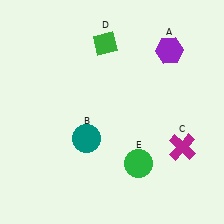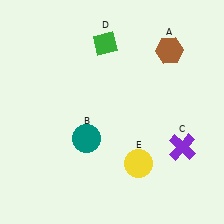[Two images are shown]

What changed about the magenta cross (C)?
In Image 1, C is magenta. In Image 2, it changed to purple.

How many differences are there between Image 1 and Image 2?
There are 3 differences between the two images.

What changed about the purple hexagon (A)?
In Image 1, A is purple. In Image 2, it changed to brown.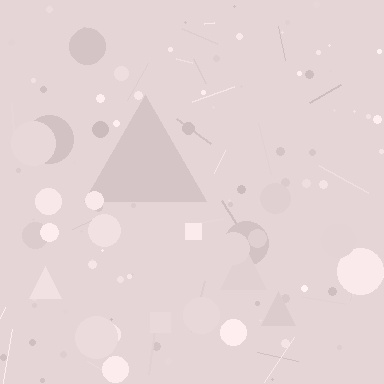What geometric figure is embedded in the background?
A triangle is embedded in the background.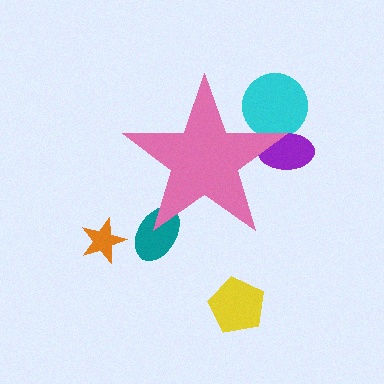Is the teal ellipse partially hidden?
Yes, the teal ellipse is partially hidden behind the pink star.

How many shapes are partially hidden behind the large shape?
3 shapes are partially hidden.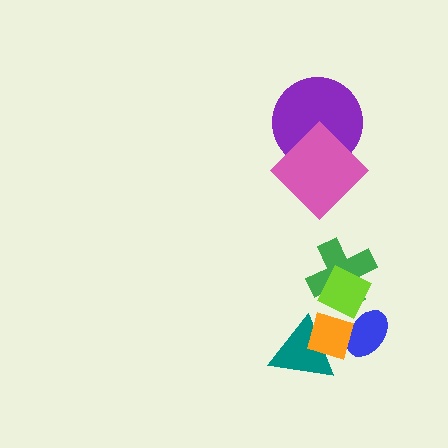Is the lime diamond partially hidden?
Yes, it is partially covered by another shape.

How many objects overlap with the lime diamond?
3 objects overlap with the lime diamond.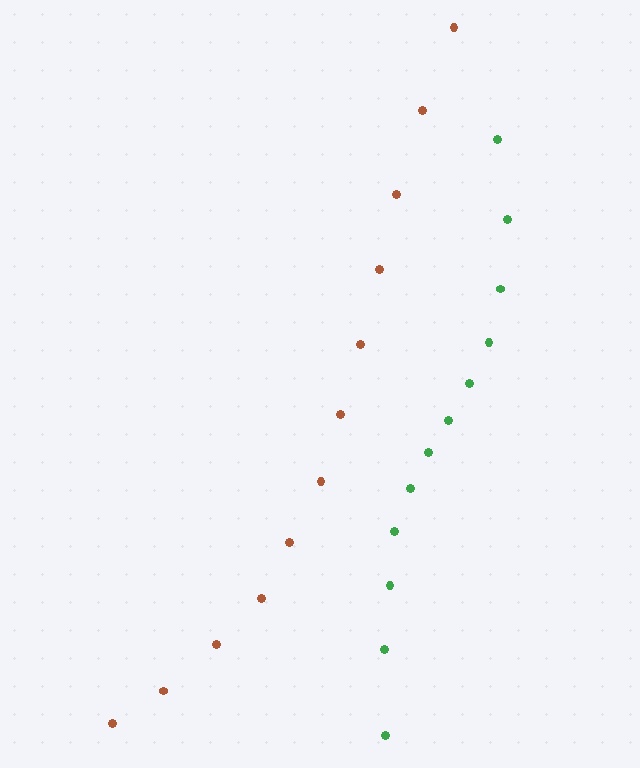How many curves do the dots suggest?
There are 2 distinct paths.